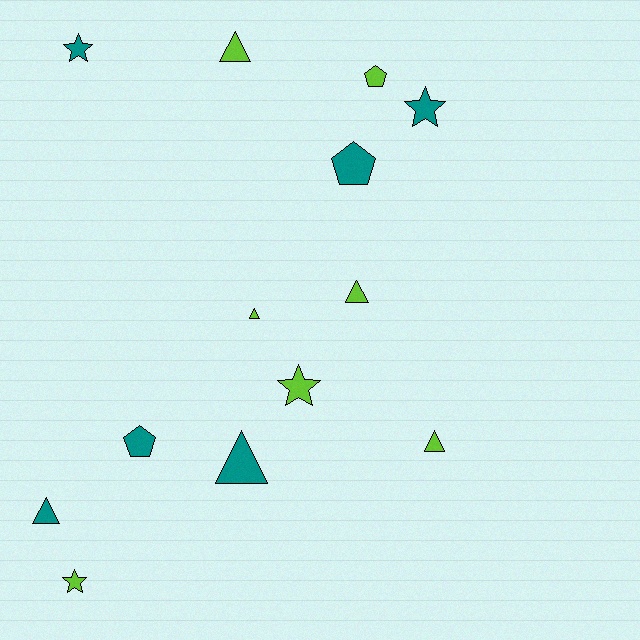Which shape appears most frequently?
Triangle, with 6 objects.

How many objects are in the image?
There are 13 objects.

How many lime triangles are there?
There are 4 lime triangles.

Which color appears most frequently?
Lime, with 7 objects.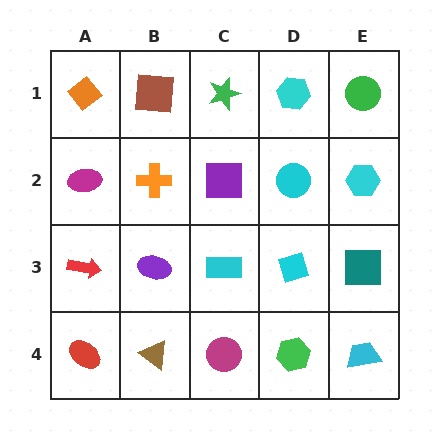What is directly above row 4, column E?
A teal square.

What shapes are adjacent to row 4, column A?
A red arrow (row 3, column A), a brown triangle (row 4, column B).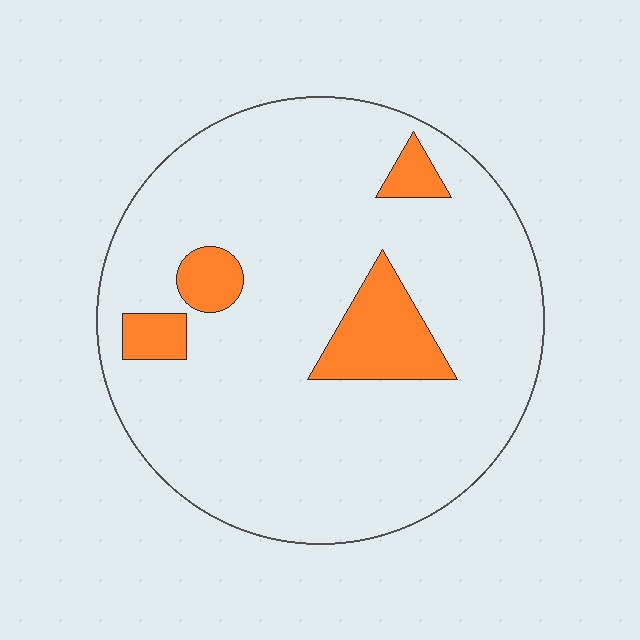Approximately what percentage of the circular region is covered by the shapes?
Approximately 10%.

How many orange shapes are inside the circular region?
4.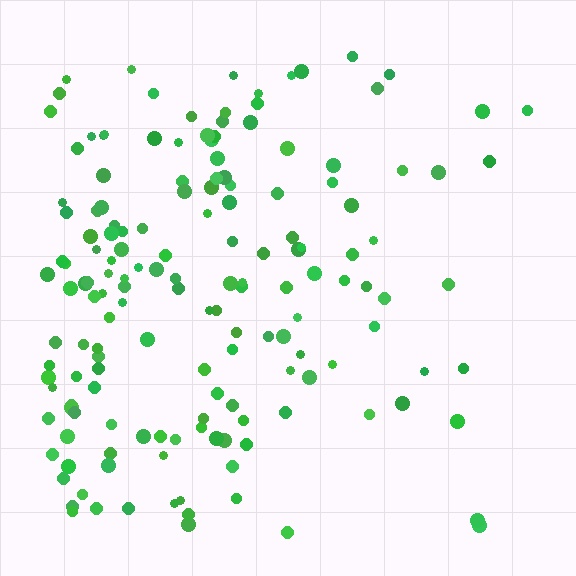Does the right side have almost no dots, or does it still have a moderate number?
Still a moderate number, just noticeably fewer than the left.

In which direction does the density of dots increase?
From right to left, with the left side densest.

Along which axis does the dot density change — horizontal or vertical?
Horizontal.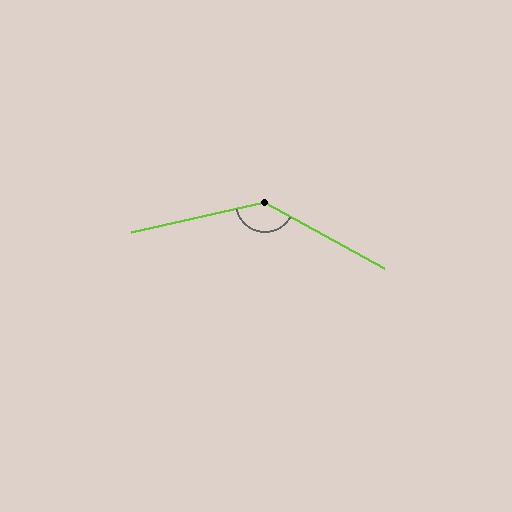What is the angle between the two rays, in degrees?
Approximately 138 degrees.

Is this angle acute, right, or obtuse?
It is obtuse.